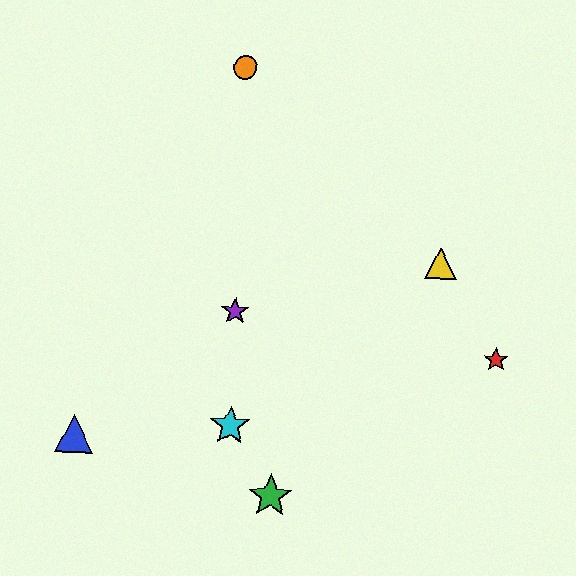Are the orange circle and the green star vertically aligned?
No, the orange circle is at x≈245 and the green star is at x≈270.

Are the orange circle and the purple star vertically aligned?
Yes, both are at x≈245.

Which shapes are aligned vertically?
The purple star, the orange circle, the cyan star are aligned vertically.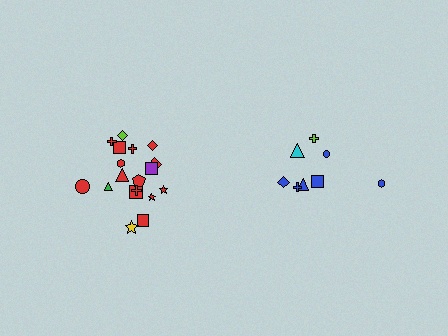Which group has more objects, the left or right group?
The left group.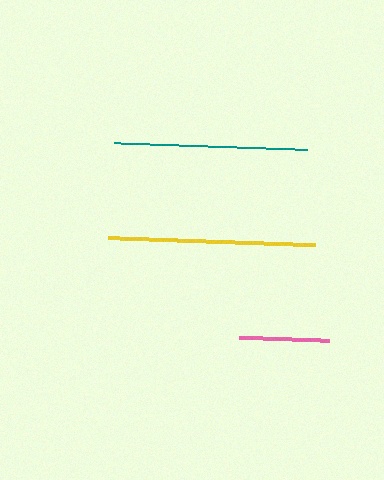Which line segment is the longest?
The yellow line is the longest at approximately 207 pixels.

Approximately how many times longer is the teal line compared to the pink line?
The teal line is approximately 2.1 times the length of the pink line.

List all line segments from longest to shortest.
From longest to shortest: yellow, teal, pink.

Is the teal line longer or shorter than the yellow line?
The yellow line is longer than the teal line.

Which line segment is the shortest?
The pink line is the shortest at approximately 90 pixels.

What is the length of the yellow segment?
The yellow segment is approximately 207 pixels long.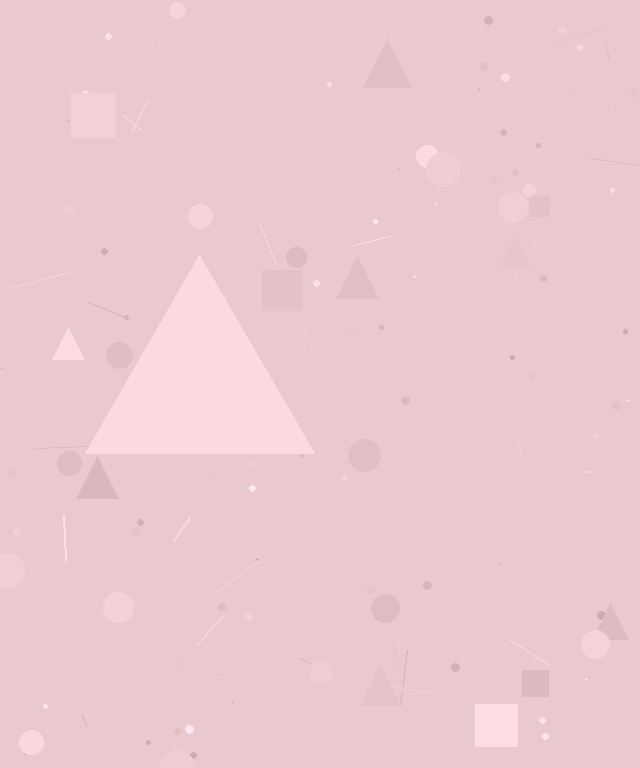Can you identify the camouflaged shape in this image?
The camouflaged shape is a triangle.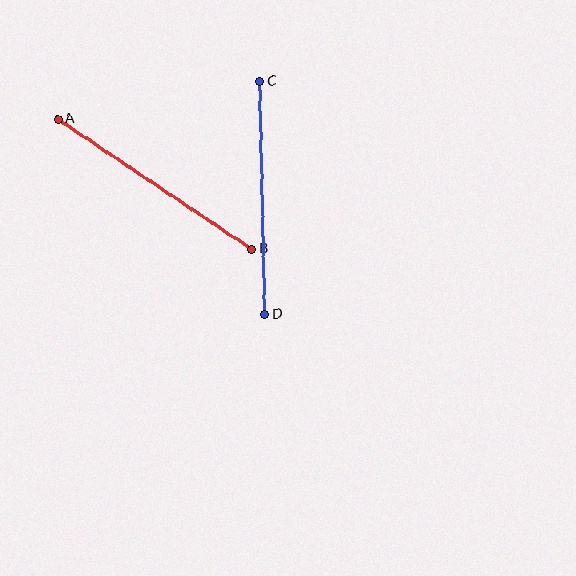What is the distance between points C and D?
The distance is approximately 233 pixels.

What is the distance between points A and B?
The distance is approximately 234 pixels.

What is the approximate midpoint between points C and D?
The midpoint is at approximately (262, 198) pixels.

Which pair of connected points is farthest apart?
Points A and B are farthest apart.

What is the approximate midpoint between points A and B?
The midpoint is at approximately (155, 184) pixels.